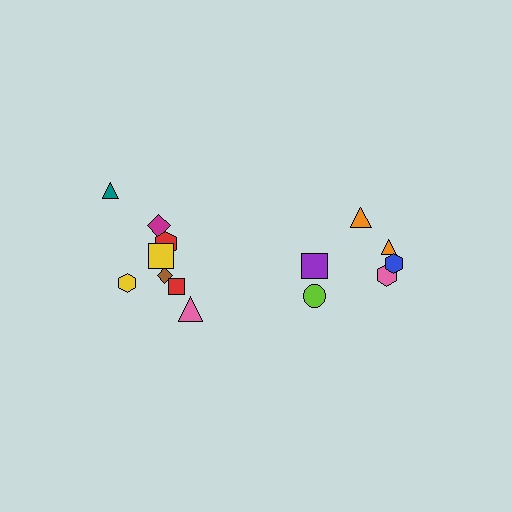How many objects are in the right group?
There are 6 objects.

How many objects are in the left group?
There are 8 objects.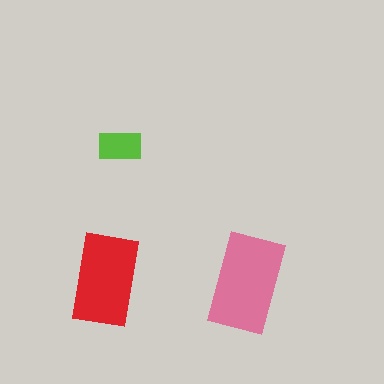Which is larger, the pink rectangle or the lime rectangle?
The pink one.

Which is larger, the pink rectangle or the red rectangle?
The pink one.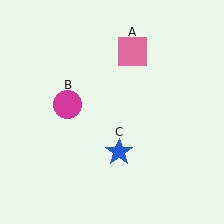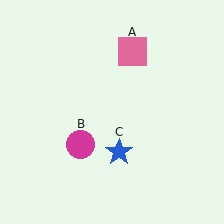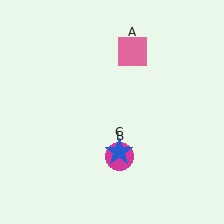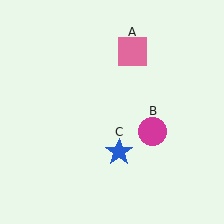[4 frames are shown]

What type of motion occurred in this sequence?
The magenta circle (object B) rotated counterclockwise around the center of the scene.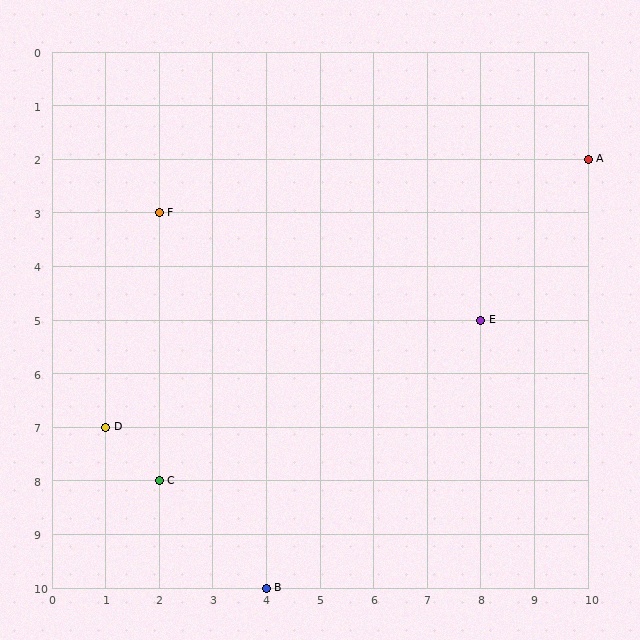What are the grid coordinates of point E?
Point E is at grid coordinates (8, 5).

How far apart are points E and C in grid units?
Points E and C are 6 columns and 3 rows apart (about 6.7 grid units diagonally).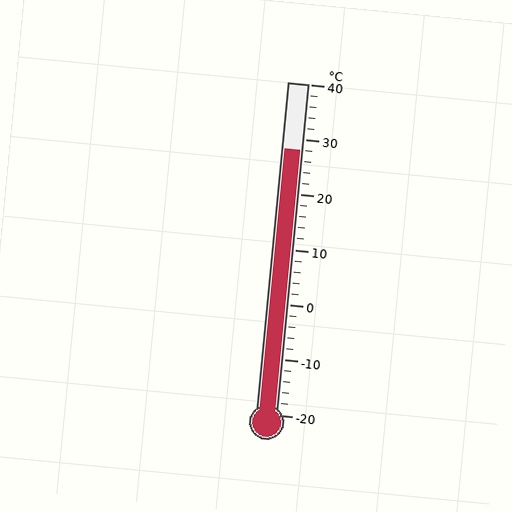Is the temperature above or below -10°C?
The temperature is above -10°C.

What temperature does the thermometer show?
The thermometer shows approximately 28°C.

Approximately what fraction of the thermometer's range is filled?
The thermometer is filled to approximately 80% of its range.